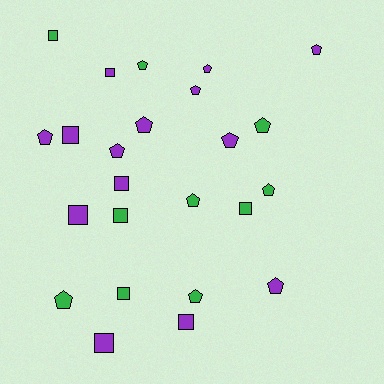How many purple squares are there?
There are 6 purple squares.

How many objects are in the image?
There are 24 objects.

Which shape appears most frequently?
Pentagon, with 14 objects.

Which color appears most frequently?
Purple, with 14 objects.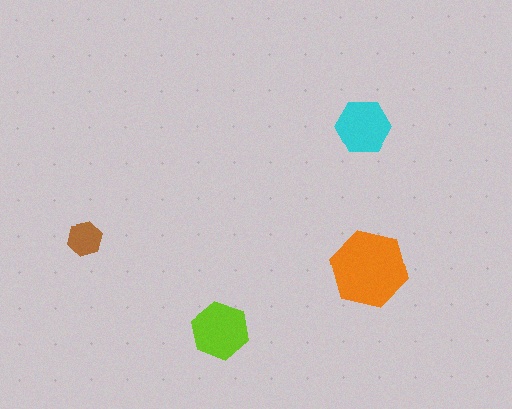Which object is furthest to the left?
The brown hexagon is leftmost.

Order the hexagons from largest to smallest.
the orange one, the lime one, the cyan one, the brown one.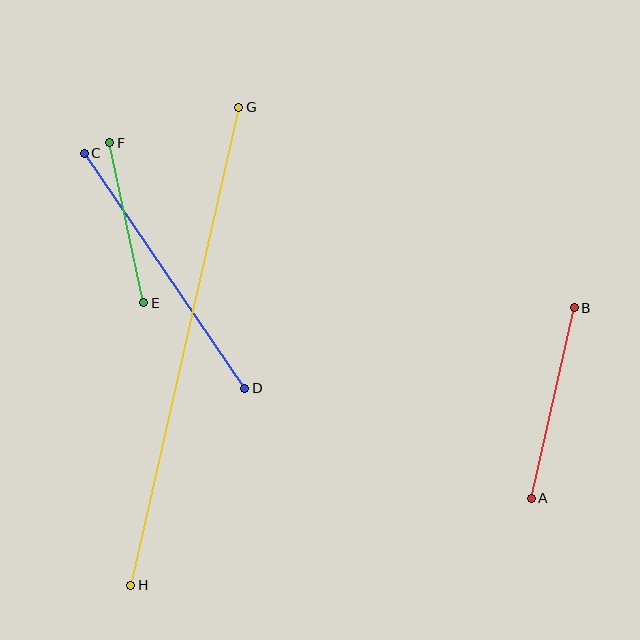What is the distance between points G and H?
The distance is approximately 490 pixels.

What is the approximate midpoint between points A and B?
The midpoint is at approximately (553, 403) pixels.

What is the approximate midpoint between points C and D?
The midpoint is at approximately (164, 271) pixels.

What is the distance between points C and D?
The distance is approximately 285 pixels.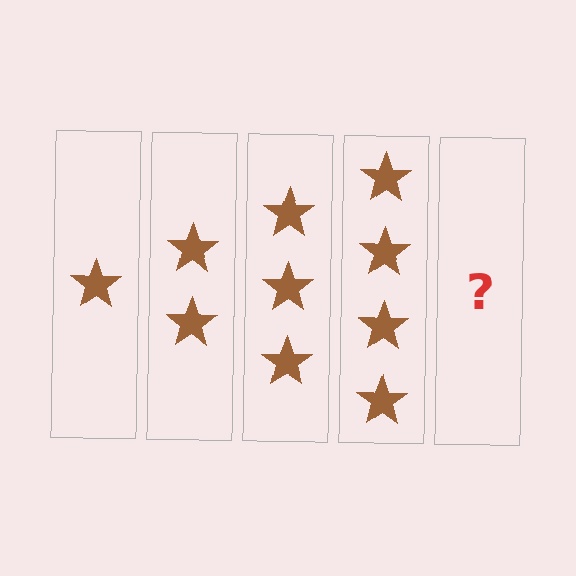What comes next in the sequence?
The next element should be 5 stars.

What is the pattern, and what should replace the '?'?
The pattern is that each step adds one more star. The '?' should be 5 stars.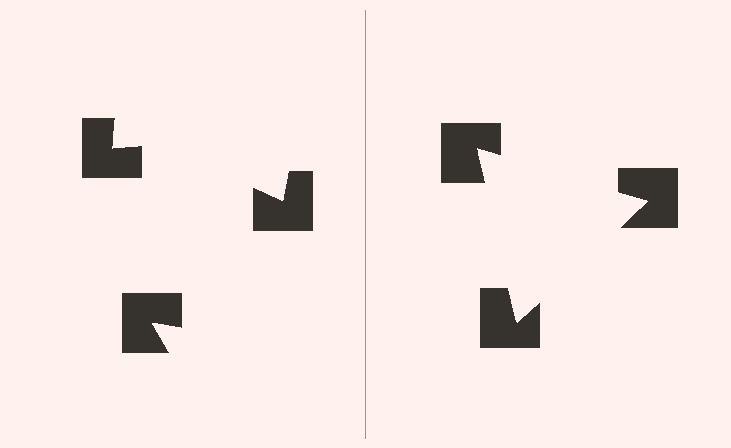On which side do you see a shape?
An illusory triangle appears on the right side. On the left side the wedge cuts are rotated, so no coherent shape forms.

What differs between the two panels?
The notched squares are positioned identically on both sides; only the wedge orientations differ. On the right they align to a triangle; on the left they are misaligned.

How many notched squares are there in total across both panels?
6 — 3 on each side.